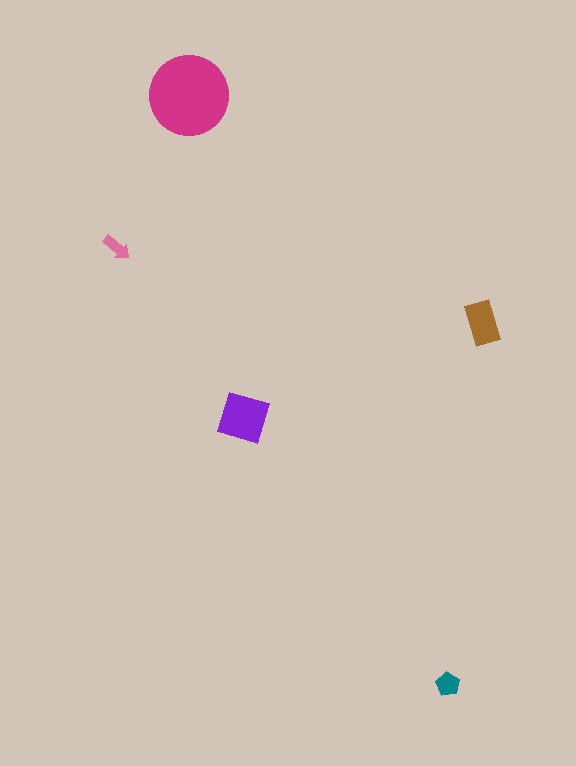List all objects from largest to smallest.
The magenta circle, the purple diamond, the brown rectangle, the teal pentagon, the pink arrow.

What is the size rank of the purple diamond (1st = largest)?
2nd.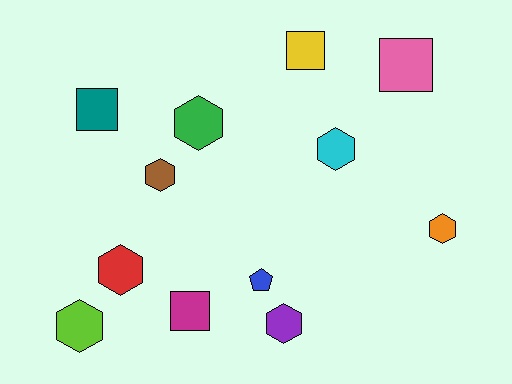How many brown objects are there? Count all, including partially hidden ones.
There is 1 brown object.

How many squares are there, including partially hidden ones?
There are 4 squares.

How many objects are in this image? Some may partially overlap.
There are 12 objects.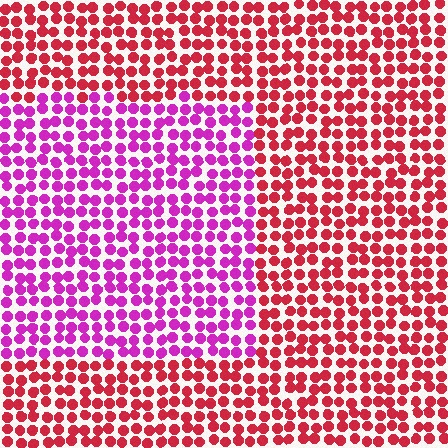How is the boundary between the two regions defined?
The boundary is defined purely by a slight shift in hue (about 46 degrees). Spacing, size, and orientation are identical on both sides.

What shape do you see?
I see a rectangle.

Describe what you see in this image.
The image is filled with small red elements in a uniform arrangement. A rectangle-shaped region is visible where the elements are tinted to a slightly different hue, forming a subtle color boundary.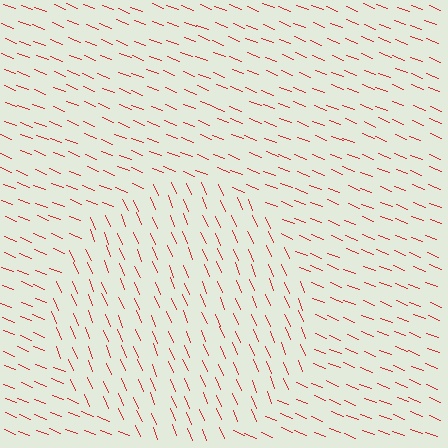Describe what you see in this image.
The image is filled with small red line segments. A circle region in the image has lines oriented differently from the surrounding lines, creating a visible texture boundary.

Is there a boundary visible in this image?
Yes, there is a texture boundary formed by a change in line orientation.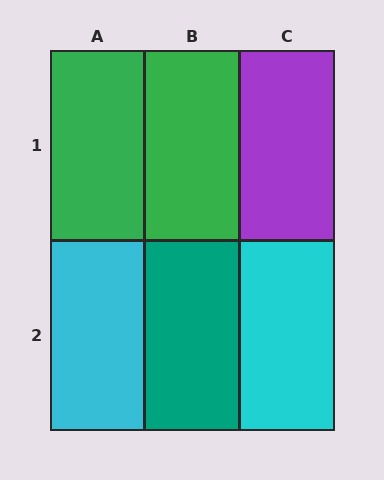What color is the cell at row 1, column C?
Purple.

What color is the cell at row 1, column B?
Green.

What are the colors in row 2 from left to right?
Cyan, teal, cyan.